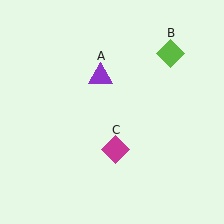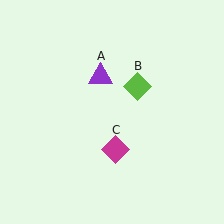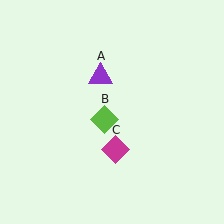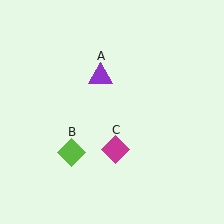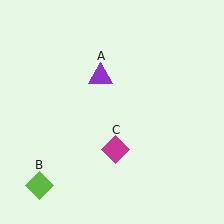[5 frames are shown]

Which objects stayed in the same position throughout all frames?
Purple triangle (object A) and magenta diamond (object C) remained stationary.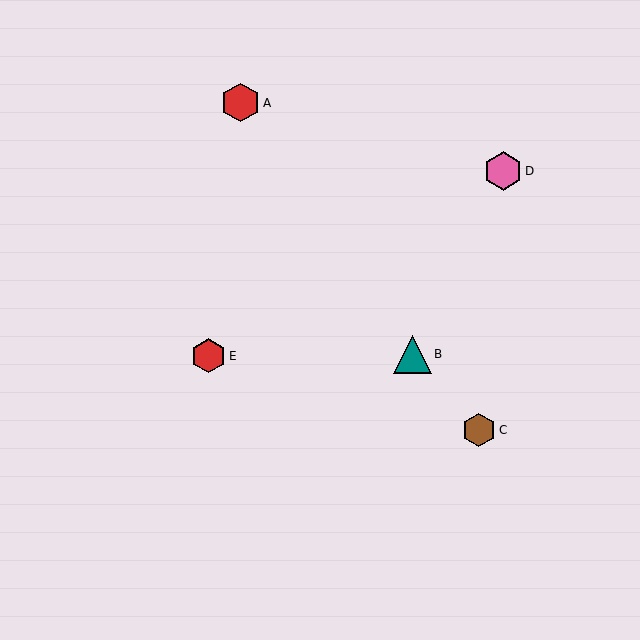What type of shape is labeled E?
Shape E is a red hexagon.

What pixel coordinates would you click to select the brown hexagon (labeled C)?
Click at (479, 430) to select the brown hexagon C.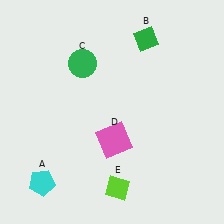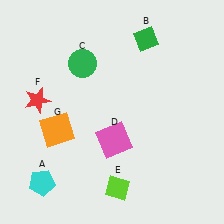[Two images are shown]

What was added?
A red star (F), an orange square (G) were added in Image 2.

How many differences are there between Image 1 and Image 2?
There are 2 differences between the two images.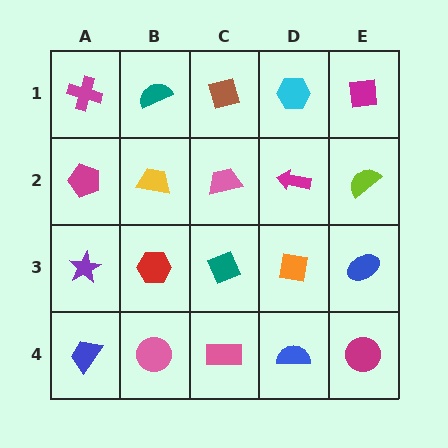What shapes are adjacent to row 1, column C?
A pink trapezoid (row 2, column C), a teal semicircle (row 1, column B), a cyan hexagon (row 1, column D).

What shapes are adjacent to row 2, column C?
A brown diamond (row 1, column C), a teal diamond (row 3, column C), a yellow trapezoid (row 2, column B), a magenta arrow (row 2, column D).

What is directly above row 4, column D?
An orange square.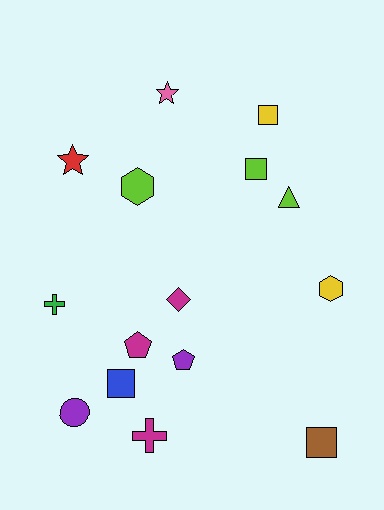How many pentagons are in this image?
There are 2 pentagons.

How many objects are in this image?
There are 15 objects.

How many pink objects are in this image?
There is 1 pink object.